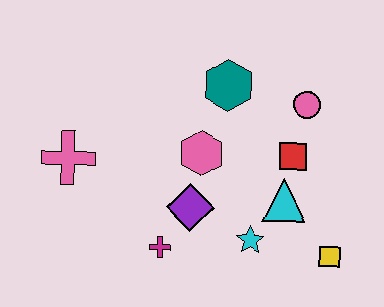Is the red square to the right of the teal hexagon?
Yes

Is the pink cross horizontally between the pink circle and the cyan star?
No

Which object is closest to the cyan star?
The cyan triangle is closest to the cyan star.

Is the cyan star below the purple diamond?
Yes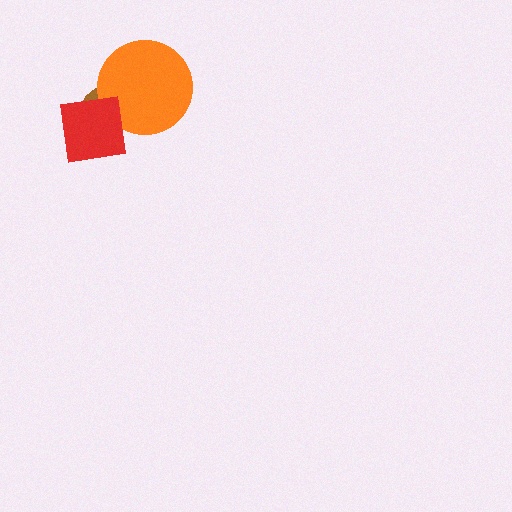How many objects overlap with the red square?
2 objects overlap with the red square.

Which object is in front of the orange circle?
The red square is in front of the orange circle.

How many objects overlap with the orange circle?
2 objects overlap with the orange circle.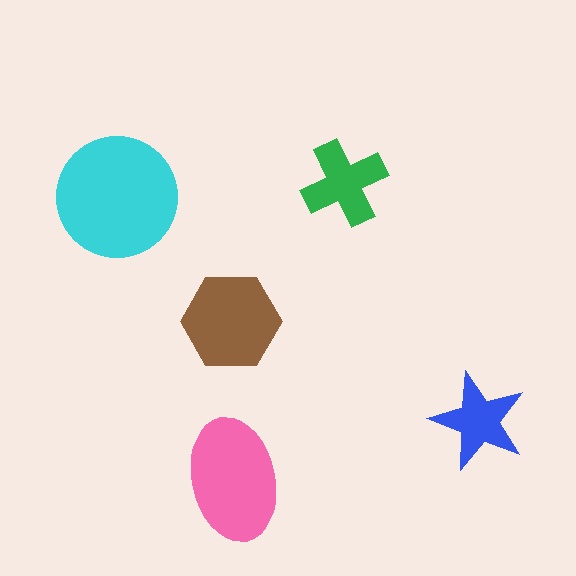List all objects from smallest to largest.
The blue star, the green cross, the brown hexagon, the pink ellipse, the cyan circle.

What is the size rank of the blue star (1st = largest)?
5th.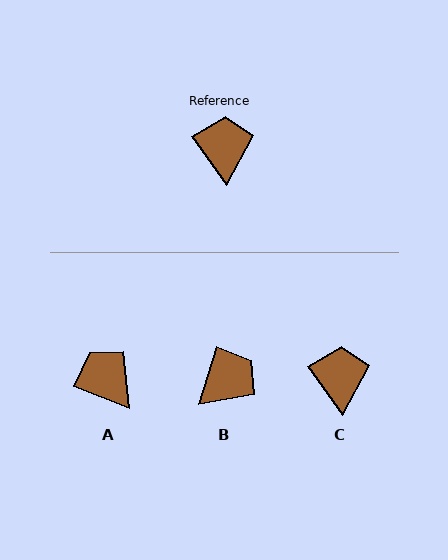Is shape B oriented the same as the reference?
No, it is off by about 52 degrees.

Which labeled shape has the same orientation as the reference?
C.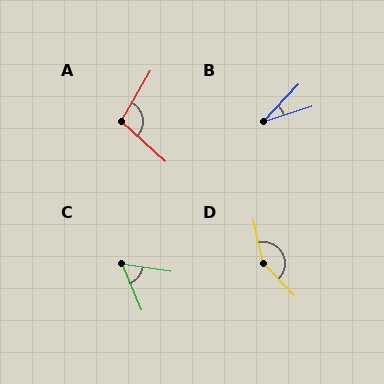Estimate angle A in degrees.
Approximately 102 degrees.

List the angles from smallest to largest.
B (29°), C (59°), A (102°), D (149°).